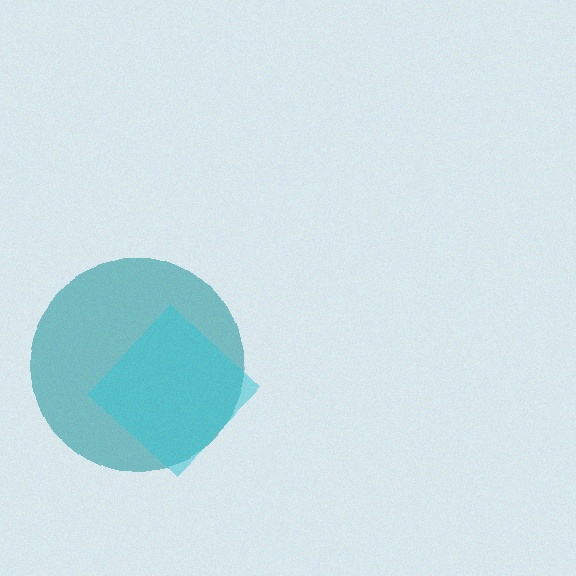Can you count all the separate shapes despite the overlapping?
Yes, there are 2 separate shapes.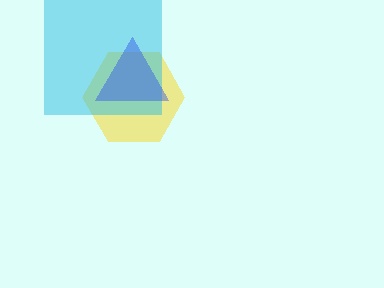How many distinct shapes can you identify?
There are 3 distinct shapes: a yellow hexagon, a cyan square, a blue triangle.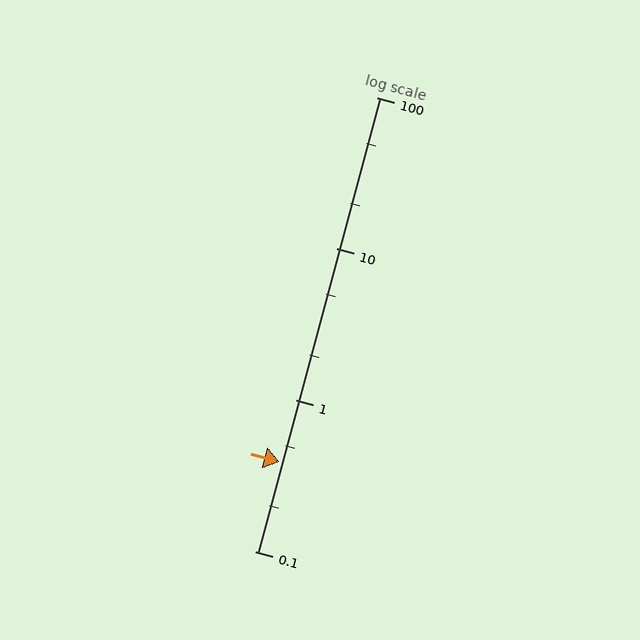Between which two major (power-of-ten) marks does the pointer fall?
The pointer is between 0.1 and 1.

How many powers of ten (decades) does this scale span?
The scale spans 3 decades, from 0.1 to 100.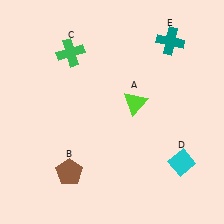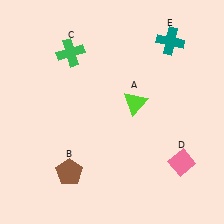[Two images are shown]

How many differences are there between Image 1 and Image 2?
There is 1 difference between the two images.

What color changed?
The diamond (D) changed from cyan in Image 1 to pink in Image 2.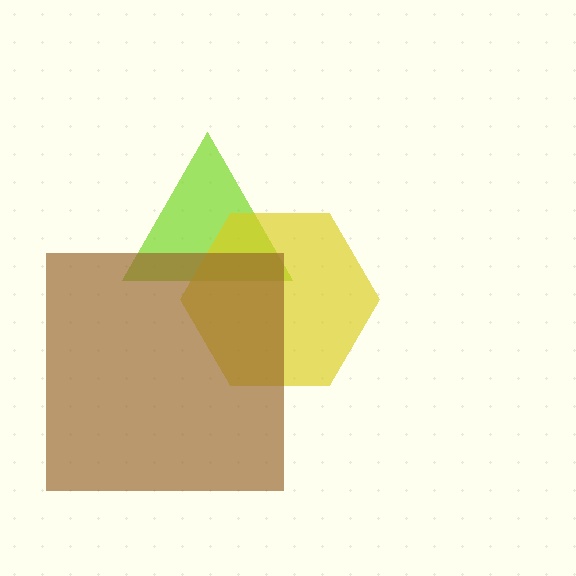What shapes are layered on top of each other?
The layered shapes are: a lime triangle, a yellow hexagon, a brown square.